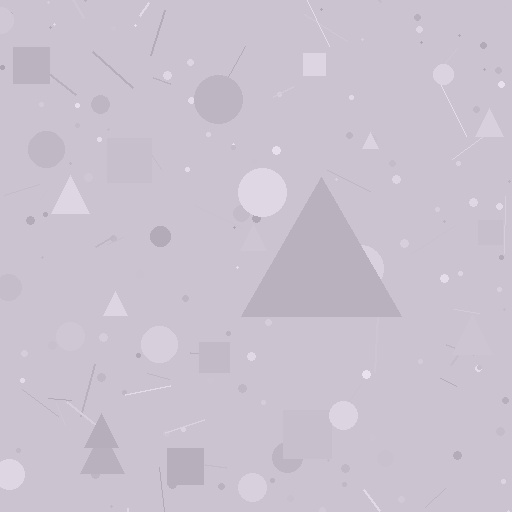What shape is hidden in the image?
A triangle is hidden in the image.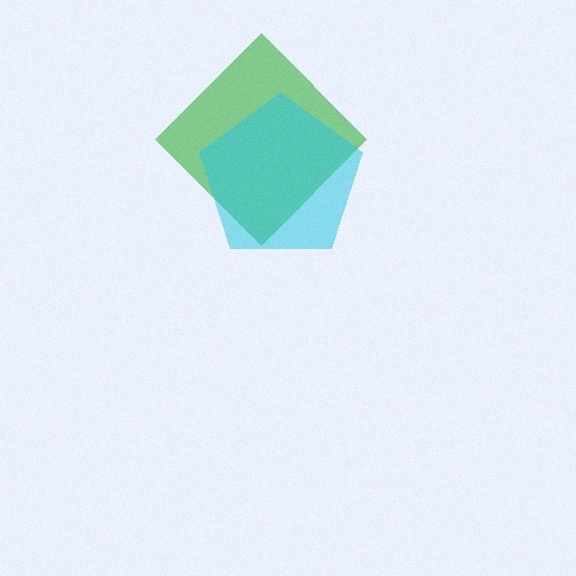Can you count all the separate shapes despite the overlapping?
Yes, there are 2 separate shapes.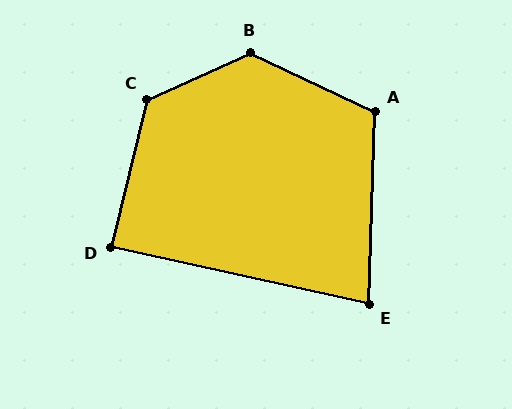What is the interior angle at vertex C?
Approximately 128 degrees (obtuse).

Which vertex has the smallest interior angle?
E, at approximately 79 degrees.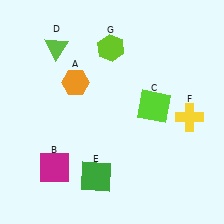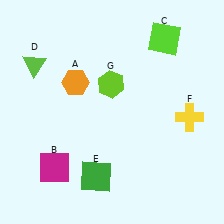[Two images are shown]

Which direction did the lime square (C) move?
The lime square (C) moved up.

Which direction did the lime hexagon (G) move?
The lime hexagon (G) moved down.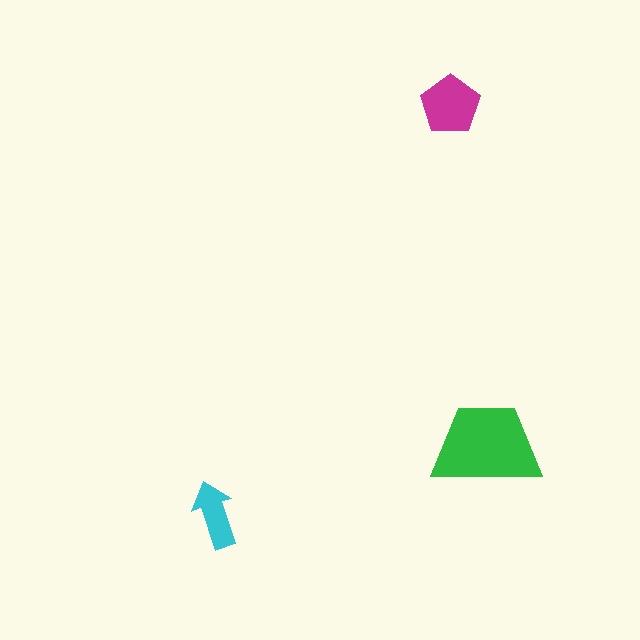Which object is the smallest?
The cyan arrow.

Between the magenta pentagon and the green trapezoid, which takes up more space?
The green trapezoid.